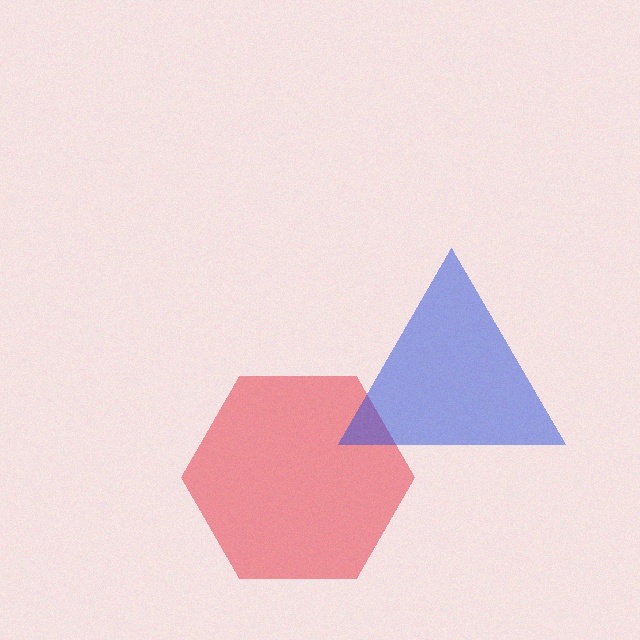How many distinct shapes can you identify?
There are 2 distinct shapes: a red hexagon, a blue triangle.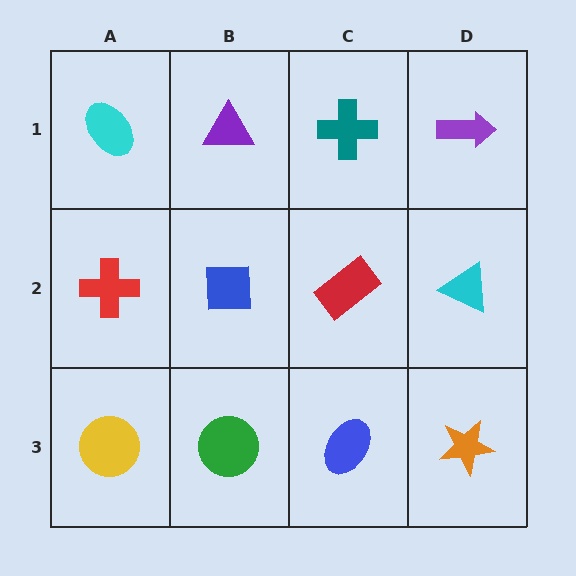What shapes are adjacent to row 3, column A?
A red cross (row 2, column A), a green circle (row 3, column B).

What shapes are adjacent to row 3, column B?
A blue square (row 2, column B), a yellow circle (row 3, column A), a blue ellipse (row 3, column C).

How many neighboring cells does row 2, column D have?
3.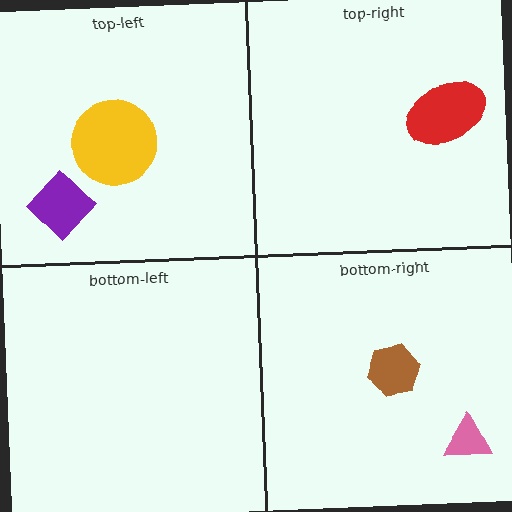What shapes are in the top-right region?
The red ellipse.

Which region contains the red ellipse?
The top-right region.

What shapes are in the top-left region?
The yellow circle, the purple diamond.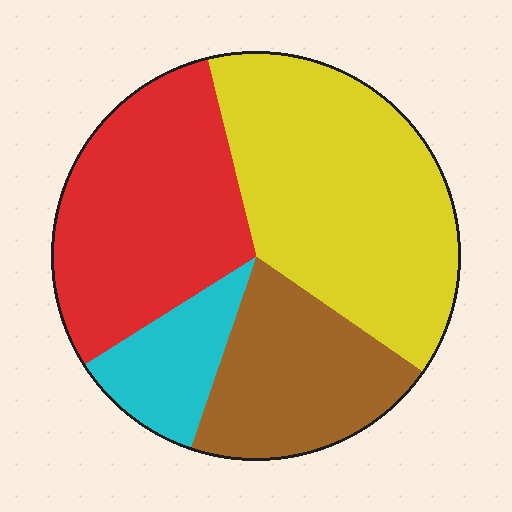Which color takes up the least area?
Cyan, at roughly 10%.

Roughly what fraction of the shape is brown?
Brown takes up about one fifth (1/5) of the shape.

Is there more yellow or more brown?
Yellow.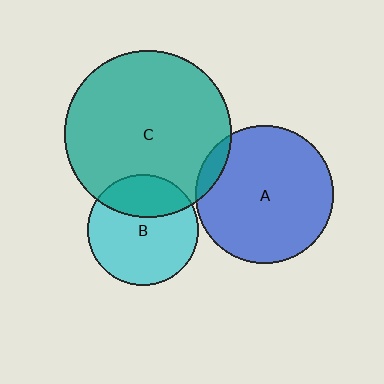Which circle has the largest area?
Circle C (teal).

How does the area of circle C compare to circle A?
Approximately 1.5 times.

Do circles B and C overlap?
Yes.